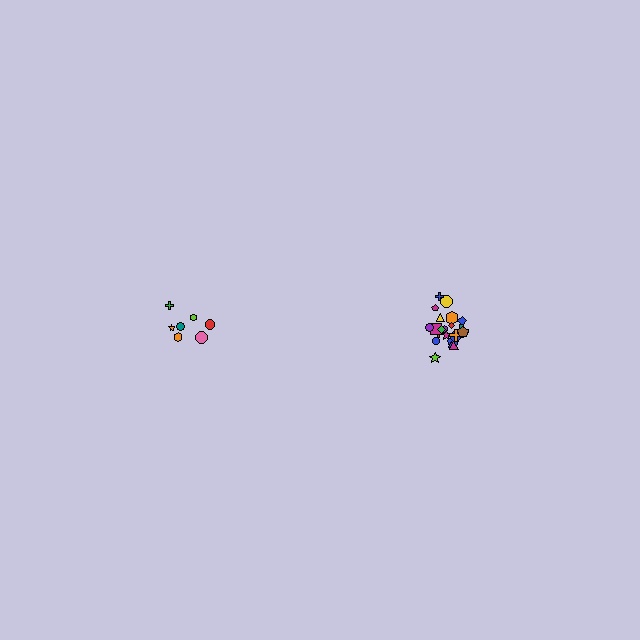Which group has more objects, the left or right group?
The right group.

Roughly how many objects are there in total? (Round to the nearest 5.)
Roughly 30 objects in total.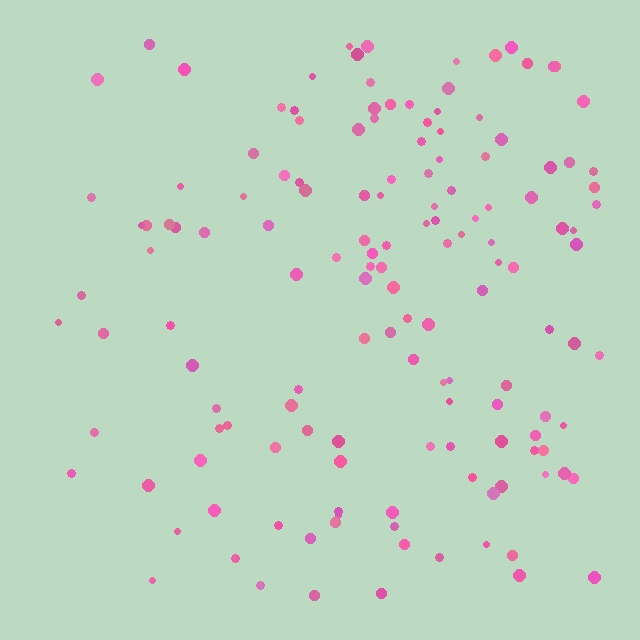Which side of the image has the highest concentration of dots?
The right.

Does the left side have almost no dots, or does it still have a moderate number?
Still a moderate number, just noticeably fewer than the right.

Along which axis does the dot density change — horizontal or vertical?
Horizontal.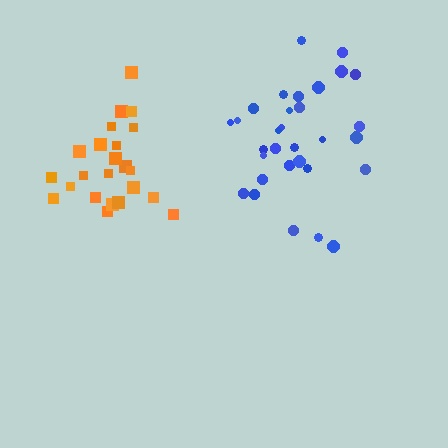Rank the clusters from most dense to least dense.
orange, blue.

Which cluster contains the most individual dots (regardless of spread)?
Blue (31).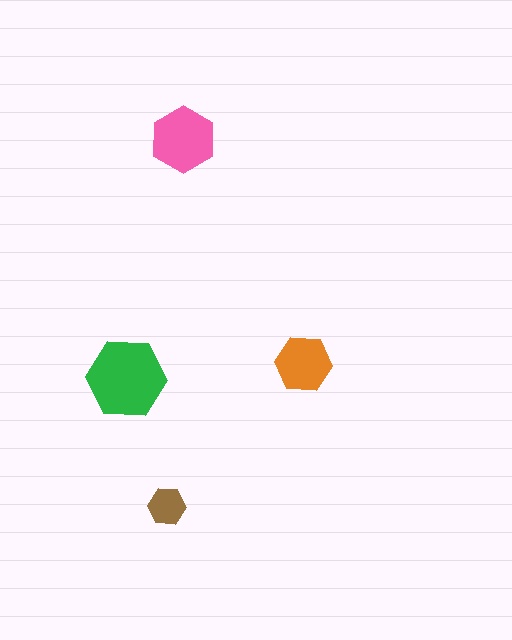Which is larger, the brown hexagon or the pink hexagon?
The pink one.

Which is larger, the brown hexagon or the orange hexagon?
The orange one.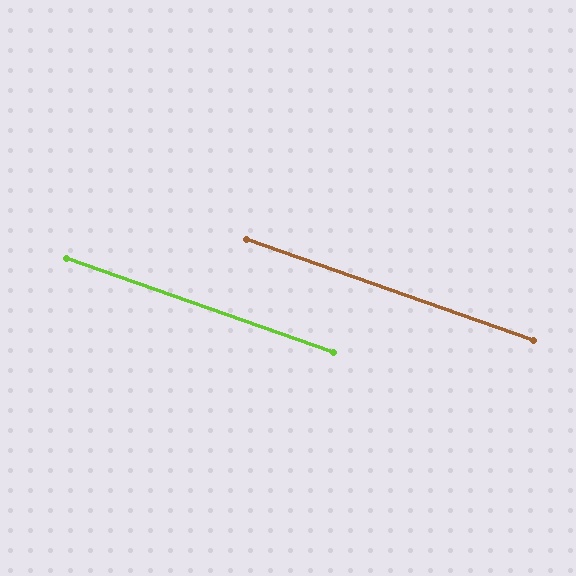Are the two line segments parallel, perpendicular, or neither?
Parallel — their directions differ by only 0.1°.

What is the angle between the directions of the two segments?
Approximately 0 degrees.